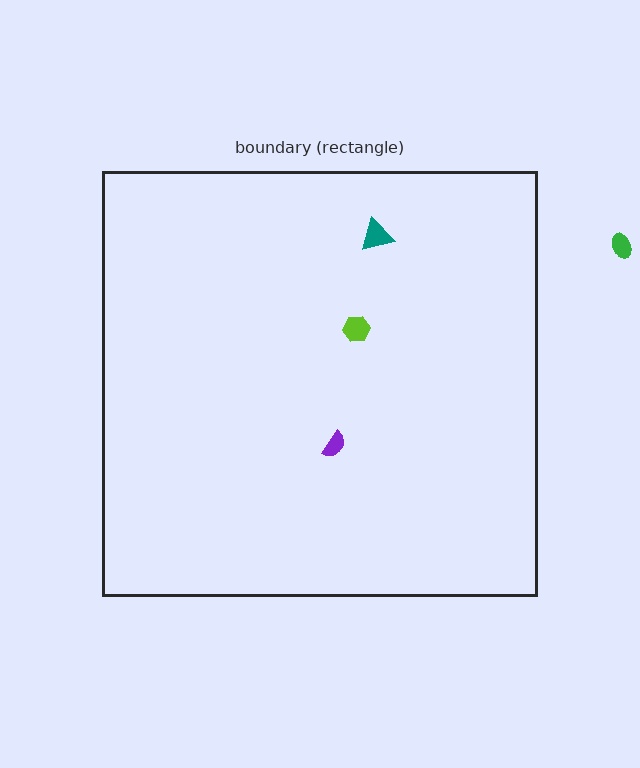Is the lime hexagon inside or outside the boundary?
Inside.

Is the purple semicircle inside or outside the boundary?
Inside.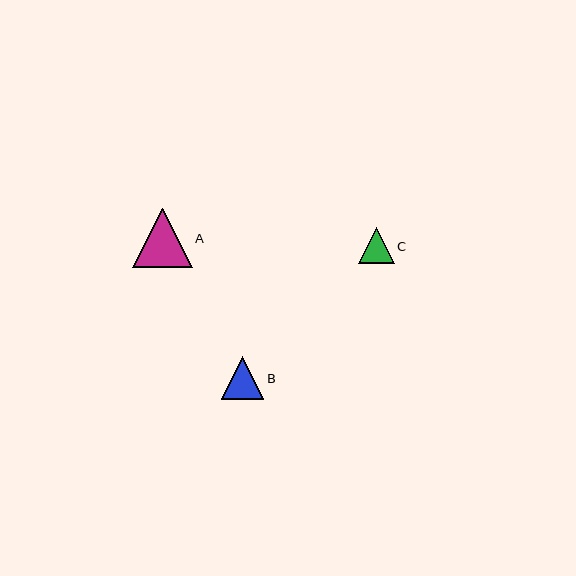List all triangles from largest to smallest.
From largest to smallest: A, B, C.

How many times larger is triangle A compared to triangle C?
Triangle A is approximately 1.7 times the size of triangle C.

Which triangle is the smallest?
Triangle C is the smallest with a size of approximately 36 pixels.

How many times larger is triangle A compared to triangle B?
Triangle A is approximately 1.4 times the size of triangle B.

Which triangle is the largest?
Triangle A is the largest with a size of approximately 59 pixels.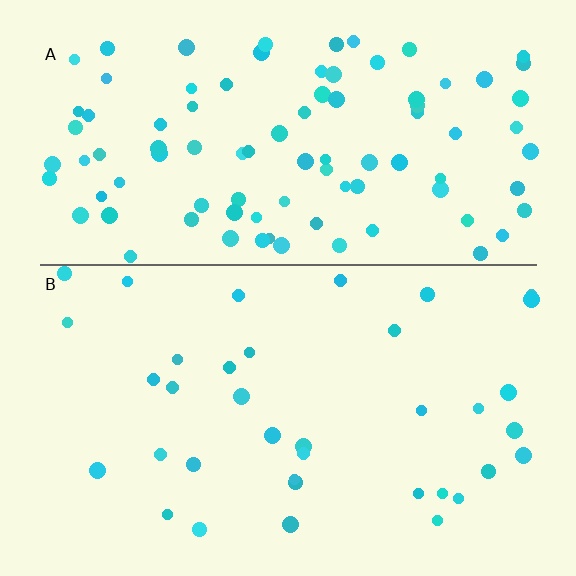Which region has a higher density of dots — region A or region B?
A (the top).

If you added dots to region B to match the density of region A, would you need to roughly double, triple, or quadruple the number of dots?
Approximately triple.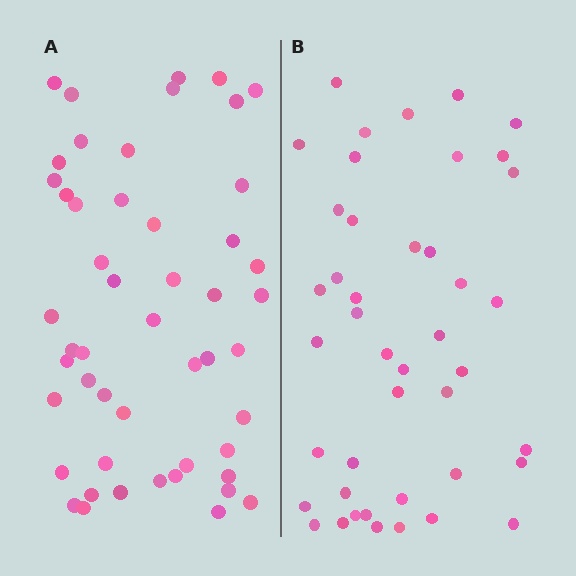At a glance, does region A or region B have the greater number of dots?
Region A (the left region) has more dots.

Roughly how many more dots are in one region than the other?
Region A has roughly 8 or so more dots than region B.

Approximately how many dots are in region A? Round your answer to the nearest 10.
About 50 dots.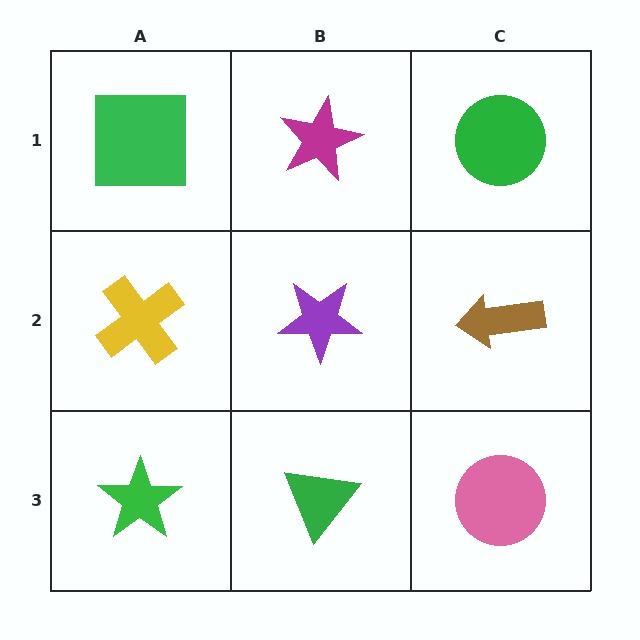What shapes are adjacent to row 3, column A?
A yellow cross (row 2, column A), a green triangle (row 3, column B).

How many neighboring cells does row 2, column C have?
3.